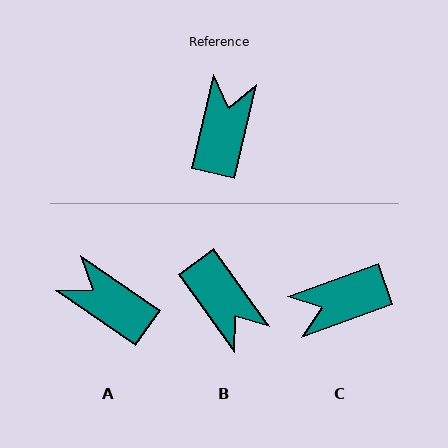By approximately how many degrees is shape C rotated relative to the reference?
Approximately 123 degrees counter-clockwise.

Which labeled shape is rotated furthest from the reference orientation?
B, about 131 degrees away.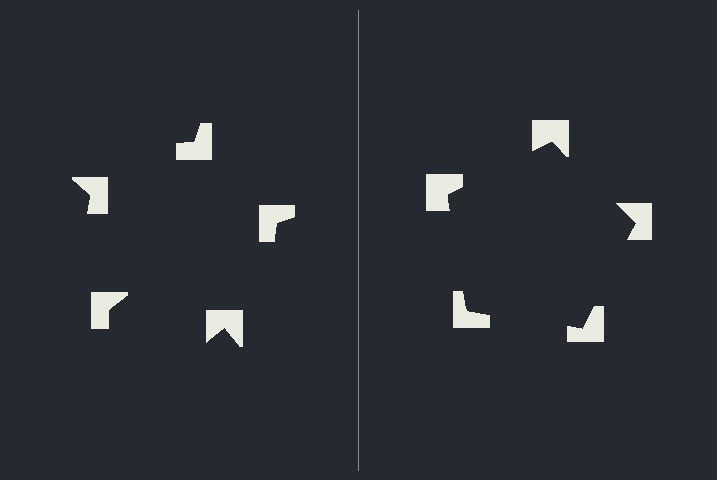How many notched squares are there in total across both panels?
10 — 5 on each side.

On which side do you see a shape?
An illusory pentagon appears on the right side. On the left side the wedge cuts are rotated, so no coherent shape forms.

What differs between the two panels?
The notched squares are positioned identically on both sides; only the wedge orientations differ. On the right they align to a pentagon; on the left they are misaligned.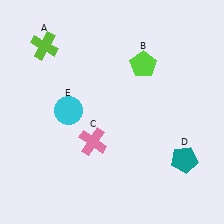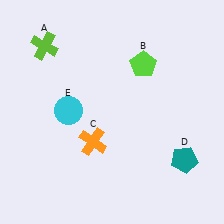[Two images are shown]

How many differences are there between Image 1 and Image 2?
There is 1 difference between the two images.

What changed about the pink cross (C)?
In Image 1, C is pink. In Image 2, it changed to orange.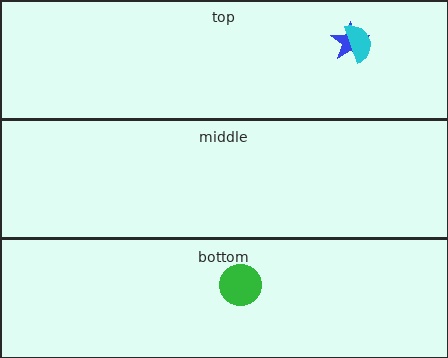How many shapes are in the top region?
2.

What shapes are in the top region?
The blue star, the cyan semicircle.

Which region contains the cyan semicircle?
The top region.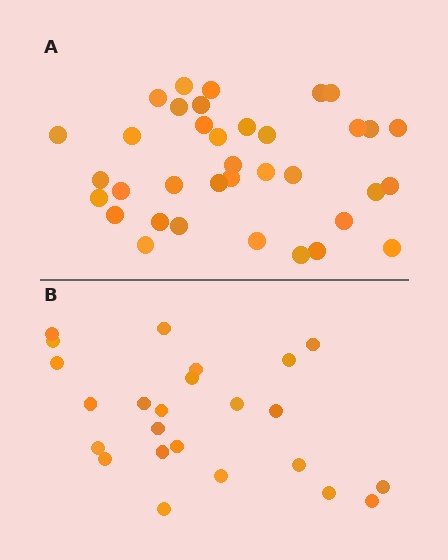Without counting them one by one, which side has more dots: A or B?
Region A (the top region) has more dots.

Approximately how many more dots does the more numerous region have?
Region A has roughly 12 or so more dots than region B.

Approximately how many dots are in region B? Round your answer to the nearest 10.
About 20 dots. (The exact count is 24, which rounds to 20.)